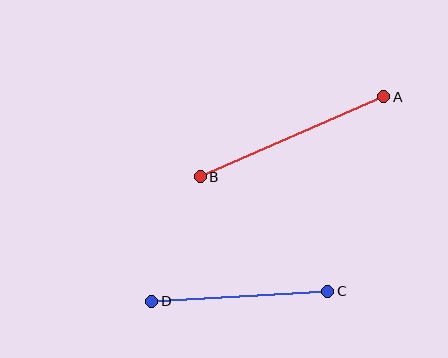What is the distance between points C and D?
The distance is approximately 176 pixels.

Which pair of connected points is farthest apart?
Points A and B are farthest apart.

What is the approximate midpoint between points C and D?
The midpoint is at approximately (240, 296) pixels.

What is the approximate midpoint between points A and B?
The midpoint is at approximately (292, 137) pixels.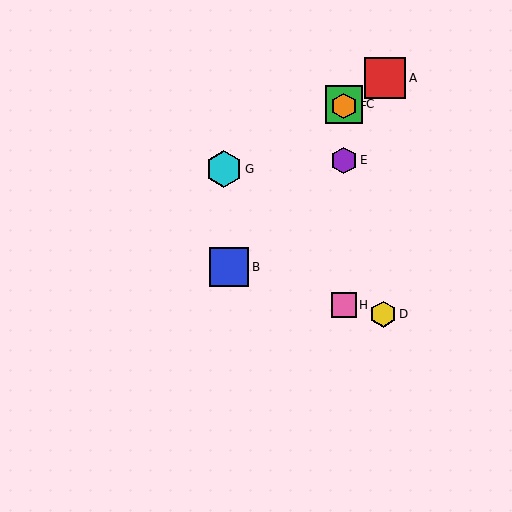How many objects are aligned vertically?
4 objects (C, E, F, H) are aligned vertically.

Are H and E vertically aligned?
Yes, both are at x≈344.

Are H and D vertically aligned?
No, H is at x≈344 and D is at x≈383.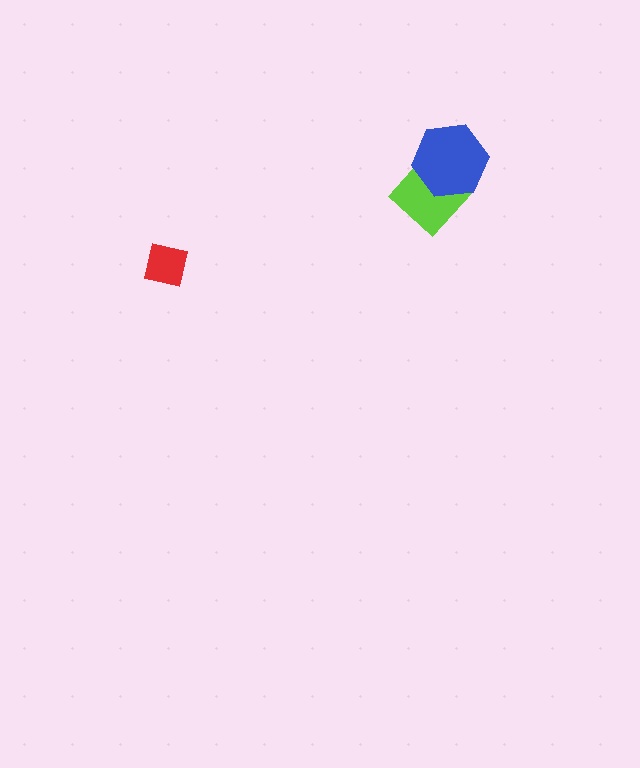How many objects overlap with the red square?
0 objects overlap with the red square.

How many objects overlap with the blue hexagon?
1 object overlaps with the blue hexagon.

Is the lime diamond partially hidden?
Yes, it is partially covered by another shape.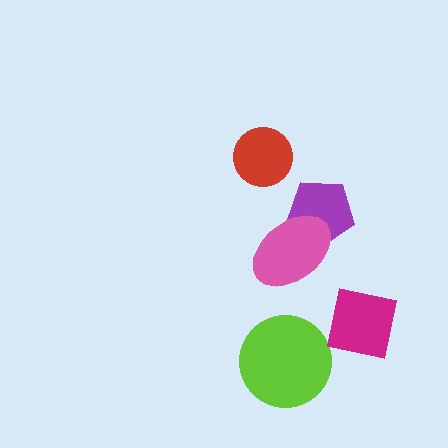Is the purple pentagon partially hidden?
Yes, it is partially covered by another shape.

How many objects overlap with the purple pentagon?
1 object overlaps with the purple pentagon.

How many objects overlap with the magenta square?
0 objects overlap with the magenta square.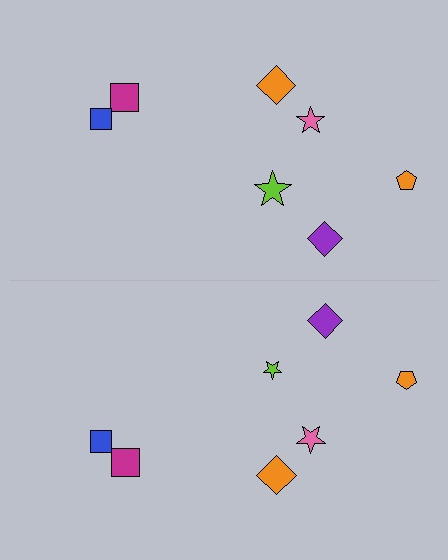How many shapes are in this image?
There are 14 shapes in this image.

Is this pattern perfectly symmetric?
No, the pattern is not perfectly symmetric. The lime star on the bottom side has a different size than its mirror counterpart.